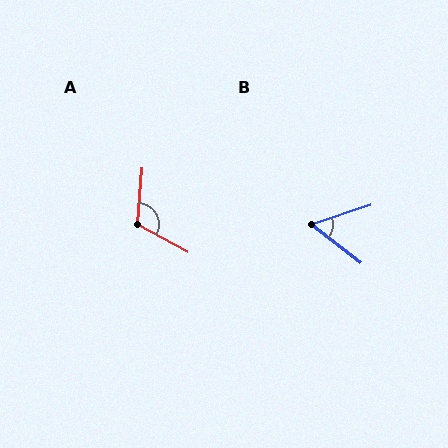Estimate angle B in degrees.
Approximately 56 degrees.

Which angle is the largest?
A, at approximately 114 degrees.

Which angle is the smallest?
B, at approximately 56 degrees.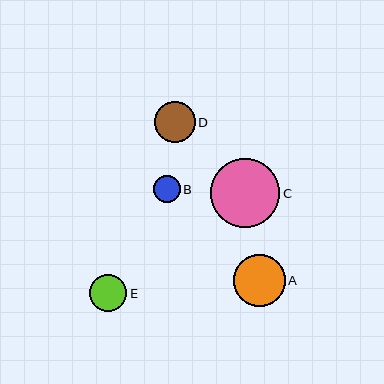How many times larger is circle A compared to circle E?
Circle A is approximately 1.4 times the size of circle E.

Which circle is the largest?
Circle C is the largest with a size of approximately 69 pixels.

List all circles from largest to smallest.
From largest to smallest: C, A, D, E, B.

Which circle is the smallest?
Circle B is the smallest with a size of approximately 27 pixels.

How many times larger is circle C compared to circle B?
Circle C is approximately 2.6 times the size of circle B.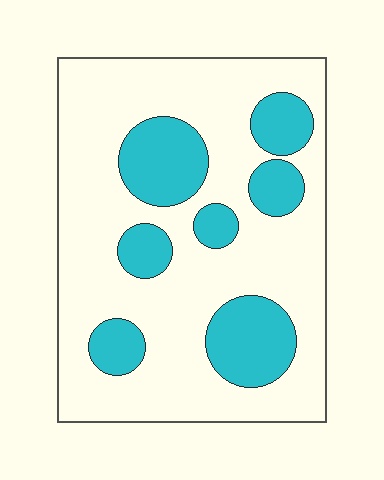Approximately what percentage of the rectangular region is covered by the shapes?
Approximately 25%.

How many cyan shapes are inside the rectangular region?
7.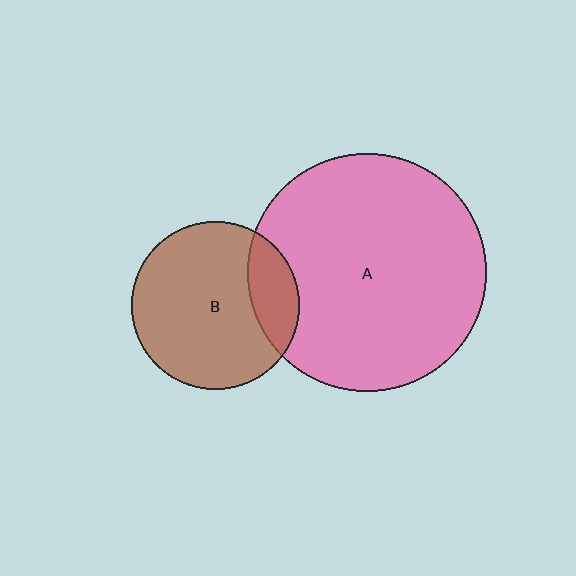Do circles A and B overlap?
Yes.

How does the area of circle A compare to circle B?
Approximately 2.0 times.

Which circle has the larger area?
Circle A (pink).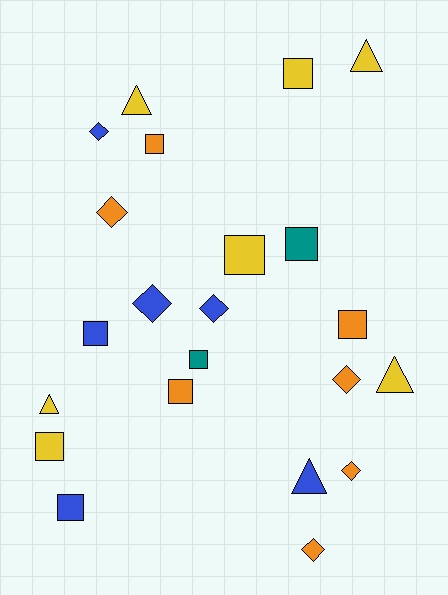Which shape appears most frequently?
Square, with 10 objects.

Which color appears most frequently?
Yellow, with 7 objects.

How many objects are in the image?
There are 22 objects.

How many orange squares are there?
There are 3 orange squares.